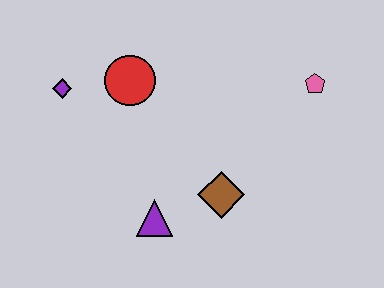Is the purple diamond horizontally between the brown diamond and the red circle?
No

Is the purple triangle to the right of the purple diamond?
Yes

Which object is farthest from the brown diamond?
The purple diamond is farthest from the brown diamond.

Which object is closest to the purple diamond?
The red circle is closest to the purple diamond.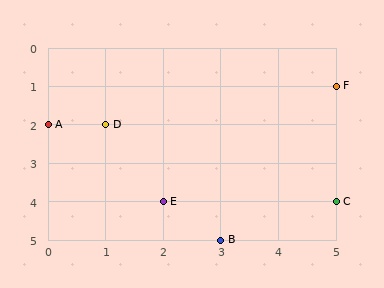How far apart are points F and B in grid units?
Points F and B are 2 columns and 4 rows apart (about 4.5 grid units diagonally).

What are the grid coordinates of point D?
Point D is at grid coordinates (1, 2).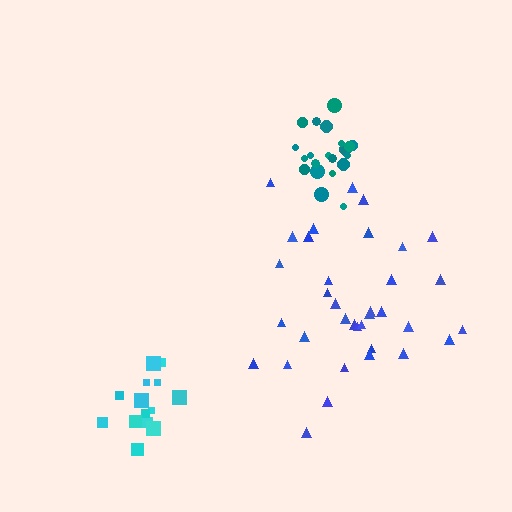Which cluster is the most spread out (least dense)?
Blue.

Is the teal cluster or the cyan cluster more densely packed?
Teal.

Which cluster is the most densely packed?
Teal.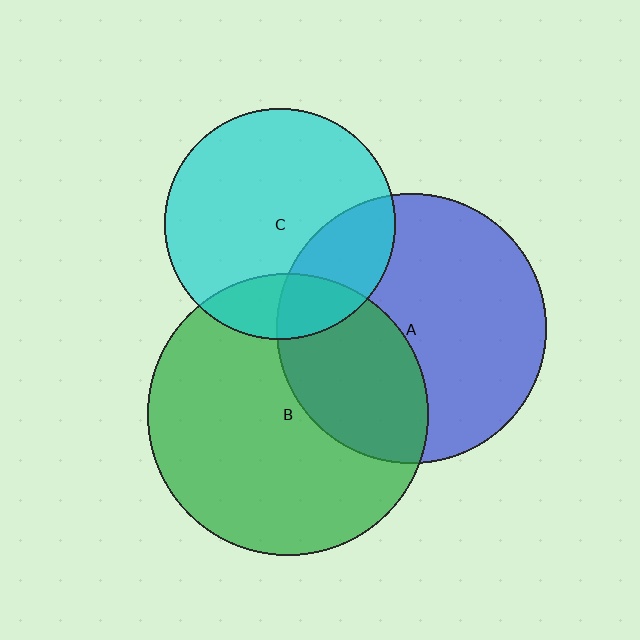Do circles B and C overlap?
Yes.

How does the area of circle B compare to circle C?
Approximately 1.5 times.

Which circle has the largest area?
Circle B (green).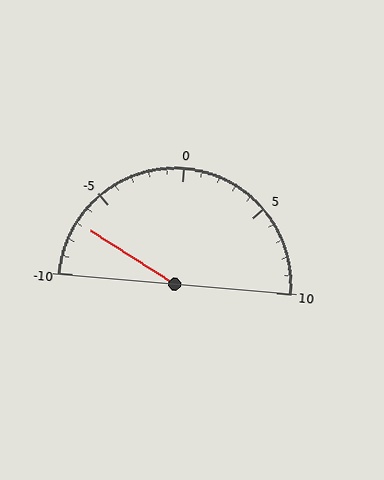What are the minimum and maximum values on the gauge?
The gauge ranges from -10 to 10.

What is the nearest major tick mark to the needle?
The nearest major tick mark is -5.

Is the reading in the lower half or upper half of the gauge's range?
The reading is in the lower half of the range (-10 to 10).